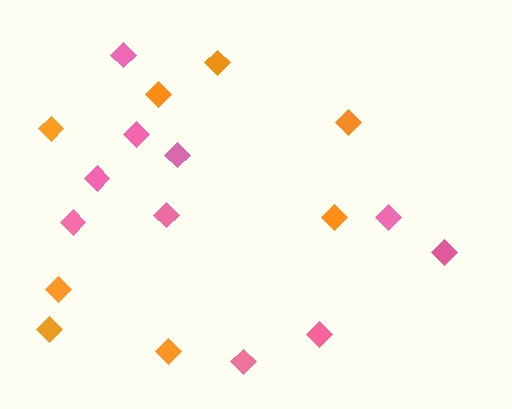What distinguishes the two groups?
There are 2 groups: one group of orange diamonds (8) and one group of pink diamonds (10).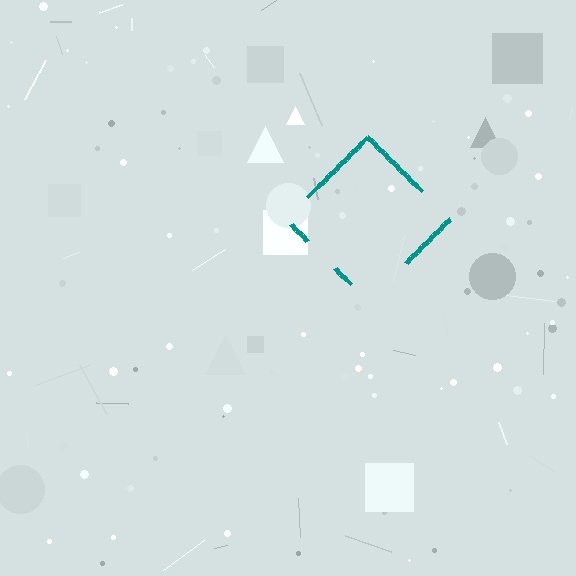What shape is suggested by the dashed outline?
The dashed outline suggests a diamond.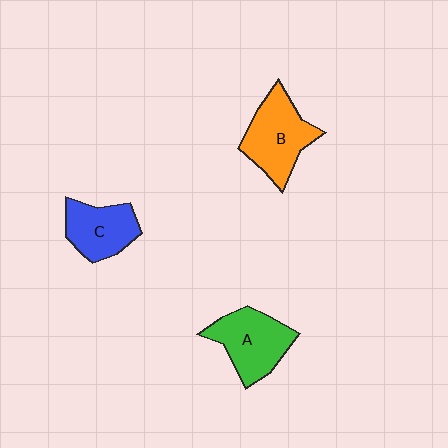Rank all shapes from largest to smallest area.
From largest to smallest: B (orange), A (green), C (blue).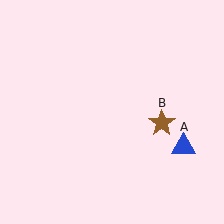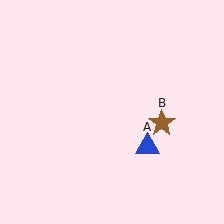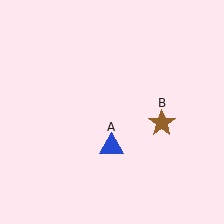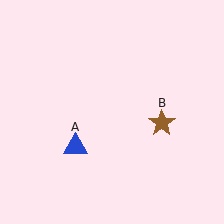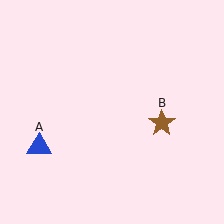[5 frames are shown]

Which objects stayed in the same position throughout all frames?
Brown star (object B) remained stationary.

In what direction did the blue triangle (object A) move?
The blue triangle (object A) moved left.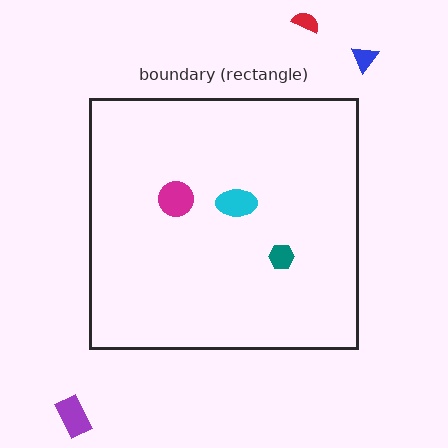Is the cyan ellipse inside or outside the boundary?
Inside.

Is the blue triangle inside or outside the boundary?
Outside.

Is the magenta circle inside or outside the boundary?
Inside.